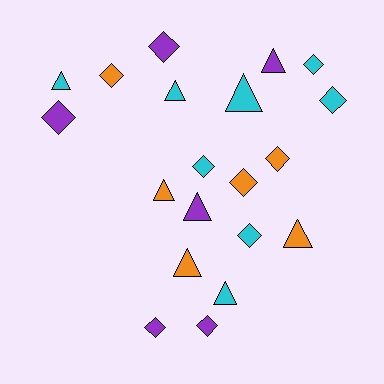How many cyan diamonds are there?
There are 4 cyan diamonds.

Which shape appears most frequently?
Diamond, with 11 objects.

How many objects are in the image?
There are 20 objects.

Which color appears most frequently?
Cyan, with 8 objects.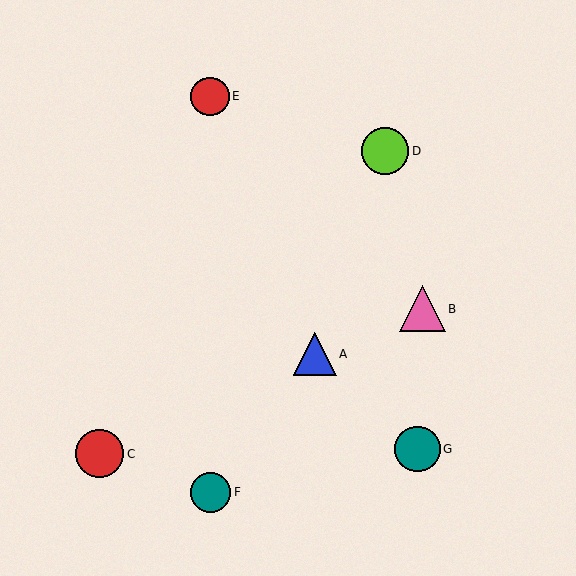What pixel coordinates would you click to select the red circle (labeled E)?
Click at (210, 96) to select the red circle E.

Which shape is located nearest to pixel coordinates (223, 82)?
The red circle (labeled E) at (210, 96) is nearest to that location.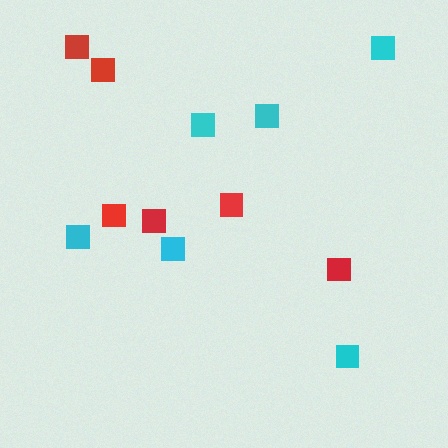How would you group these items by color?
There are 2 groups: one group of red squares (6) and one group of cyan squares (6).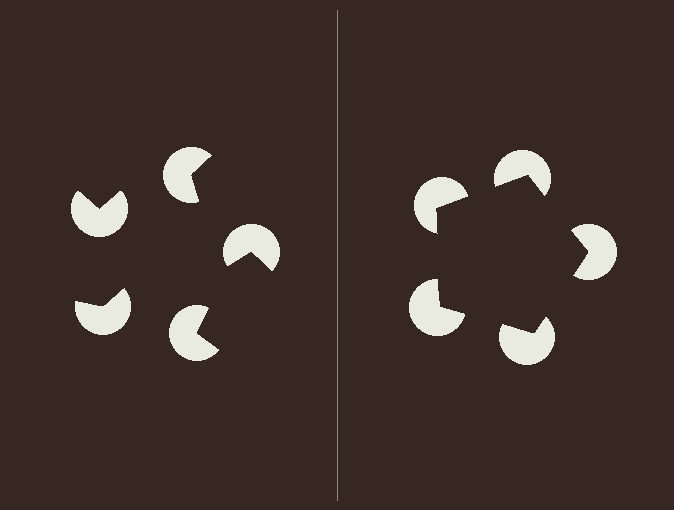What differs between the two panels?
The pac-man discs are positioned identically on both sides; only the wedge orientations differ. On the right they align to a pentagon; on the left they are misaligned.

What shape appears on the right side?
An illusory pentagon.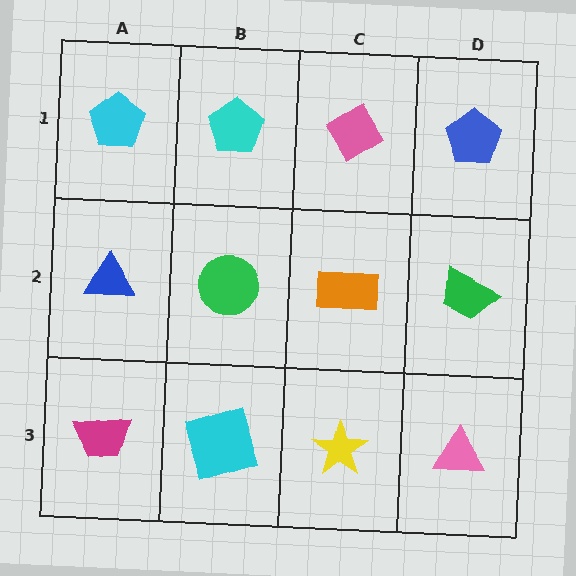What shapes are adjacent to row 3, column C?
An orange rectangle (row 2, column C), a cyan square (row 3, column B), a pink triangle (row 3, column D).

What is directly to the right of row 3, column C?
A pink triangle.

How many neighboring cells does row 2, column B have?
4.